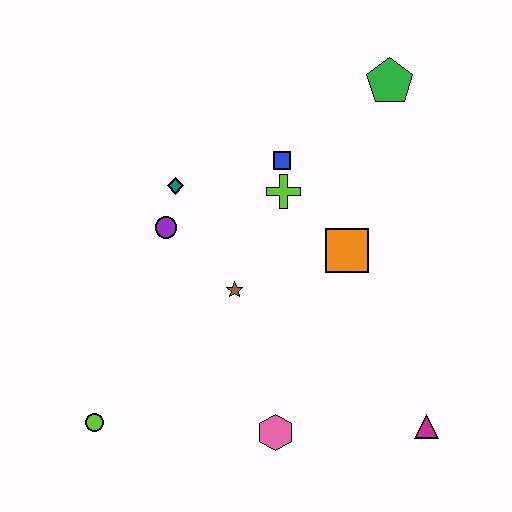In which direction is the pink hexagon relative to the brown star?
The pink hexagon is below the brown star.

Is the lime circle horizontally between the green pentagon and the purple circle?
No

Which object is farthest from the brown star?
The green pentagon is farthest from the brown star.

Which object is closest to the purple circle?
The teal diamond is closest to the purple circle.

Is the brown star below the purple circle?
Yes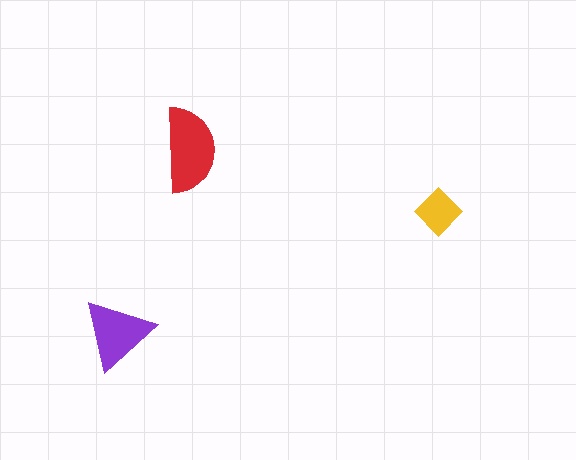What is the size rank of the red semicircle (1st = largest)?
1st.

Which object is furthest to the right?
The yellow diamond is rightmost.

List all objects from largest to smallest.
The red semicircle, the purple triangle, the yellow diamond.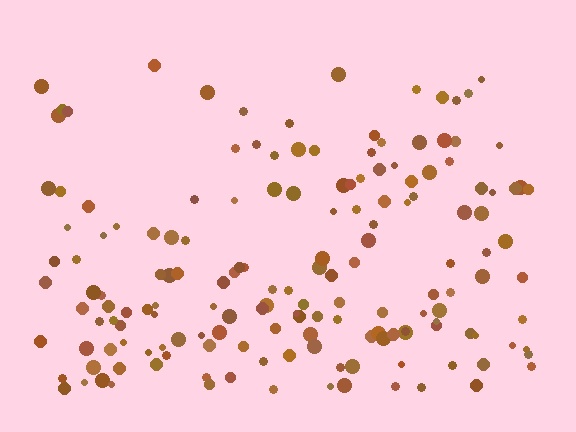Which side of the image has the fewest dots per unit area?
The top.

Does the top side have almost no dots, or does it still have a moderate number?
Still a moderate number, just noticeably fewer than the bottom.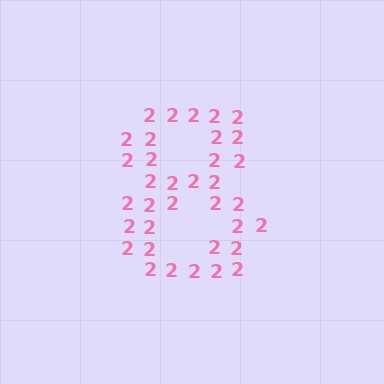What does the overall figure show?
The overall figure shows the digit 8.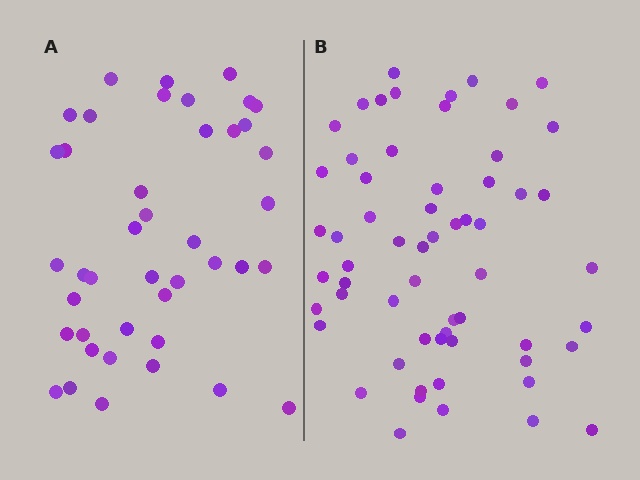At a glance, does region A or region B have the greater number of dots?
Region B (the right region) has more dots.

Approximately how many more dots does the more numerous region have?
Region B has approximately 20 more dots than region A.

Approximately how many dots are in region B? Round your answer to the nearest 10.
About 60 dots.